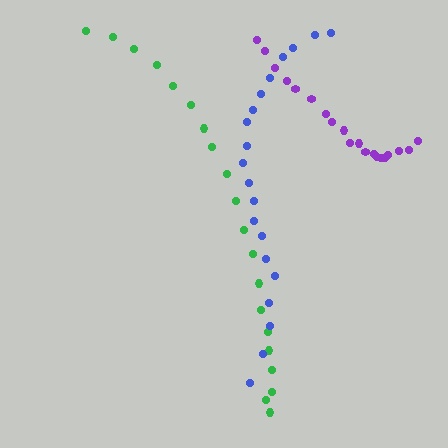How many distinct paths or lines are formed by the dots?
There are 3 distinct paths.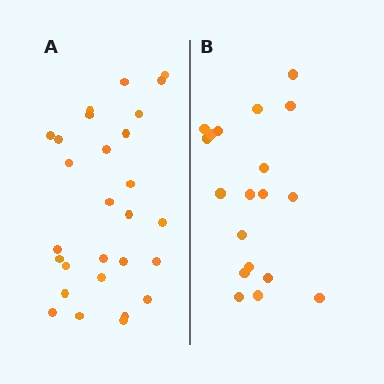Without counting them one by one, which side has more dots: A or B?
Region A (the left region) has more dots.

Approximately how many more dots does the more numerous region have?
Region A has roughly 8 or so more dots than region B.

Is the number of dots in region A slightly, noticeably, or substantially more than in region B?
Region A has substantially more. The ratio is roughly 1.5 to 1.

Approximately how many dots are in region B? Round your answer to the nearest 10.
About 20 dots. (The exact count is 19, which rounds to 20.)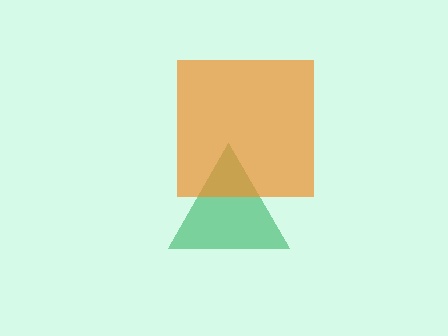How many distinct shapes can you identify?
There are 2 distinct shapes: a green triangle, an orange square.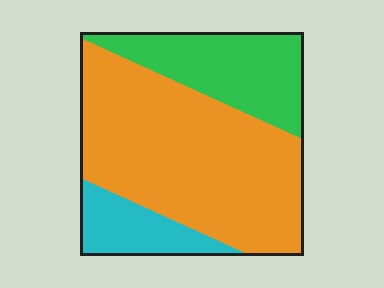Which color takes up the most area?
Orange, at roughly 60%.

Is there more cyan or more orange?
Orange.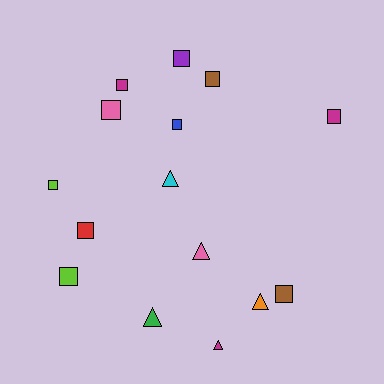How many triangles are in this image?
There are 5 triangles.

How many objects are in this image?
There are 15 objects.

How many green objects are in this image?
There is 1 green object.